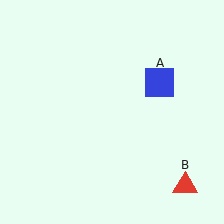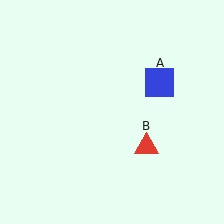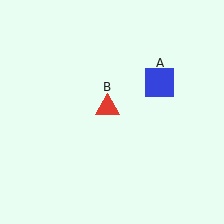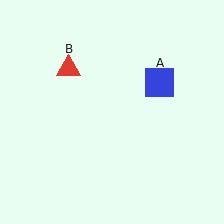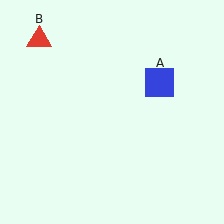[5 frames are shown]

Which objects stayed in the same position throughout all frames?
Blue square (object A) remained stationary.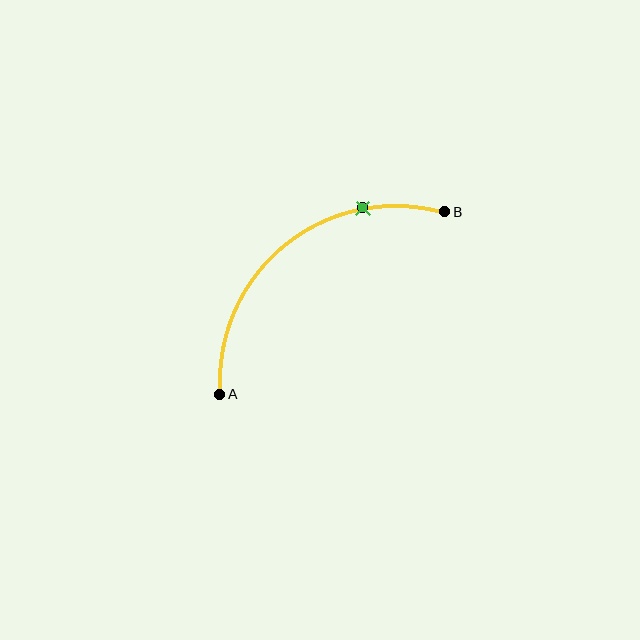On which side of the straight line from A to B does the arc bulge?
The arc bulges above and to the left of the straight line connecting A and B.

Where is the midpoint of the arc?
The arc midpoint is the point on the curve farthest from the straight line joining A and B. It sits above and to the left of that line.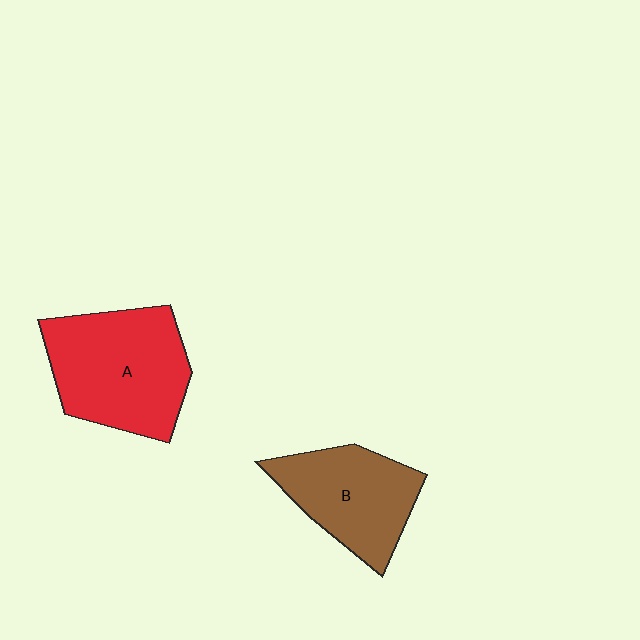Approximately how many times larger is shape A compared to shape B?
Approximately 1.3 times.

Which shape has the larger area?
Shape A (red).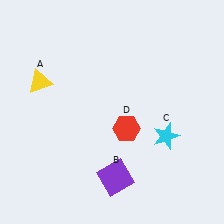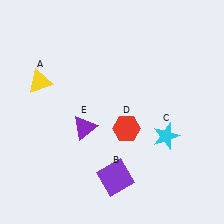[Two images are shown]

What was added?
A purple triangle (E) was added in Image 2.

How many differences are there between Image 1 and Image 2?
There is 1 difference between the two images.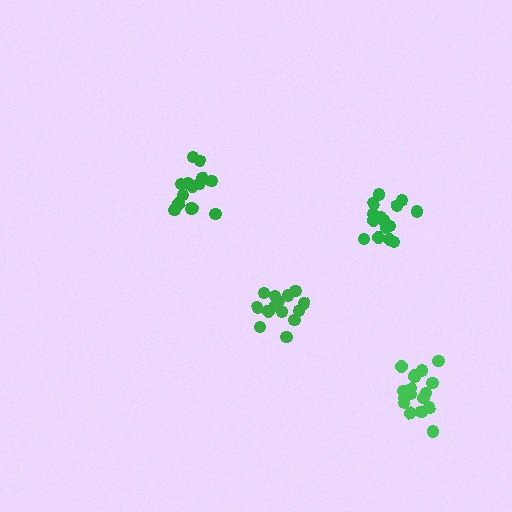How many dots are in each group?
Group 1: 15 dots, Group 2: 14 dots, Group 3: 18 dots, Group 4: 14 dots (61 total).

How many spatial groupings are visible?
There are 4 spatial groupings.